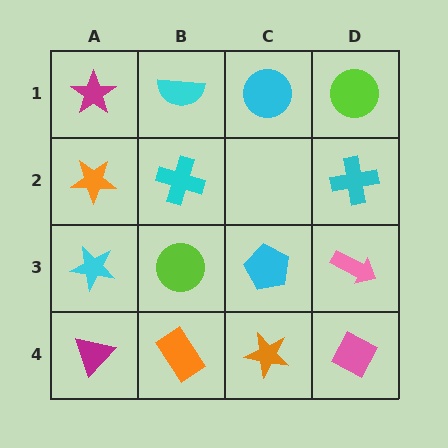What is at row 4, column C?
An orange star.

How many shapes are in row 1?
4 shapes.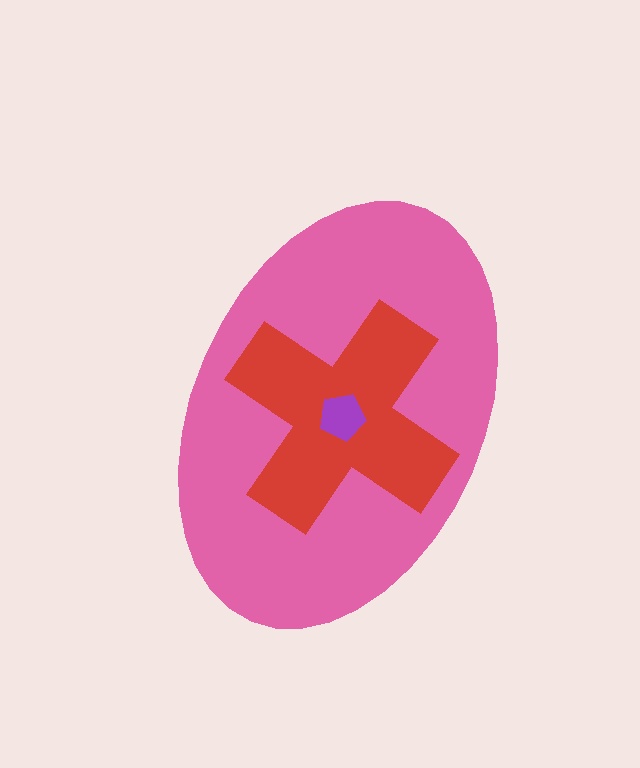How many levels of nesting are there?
3.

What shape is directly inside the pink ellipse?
The red cross.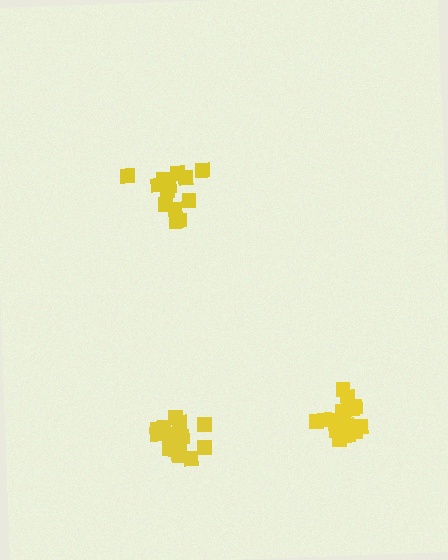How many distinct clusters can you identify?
There are 3 distinct clusters.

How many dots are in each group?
Group 1: 16 dots, Group 2: 14 dots, Group 3: 18 dots (48 total).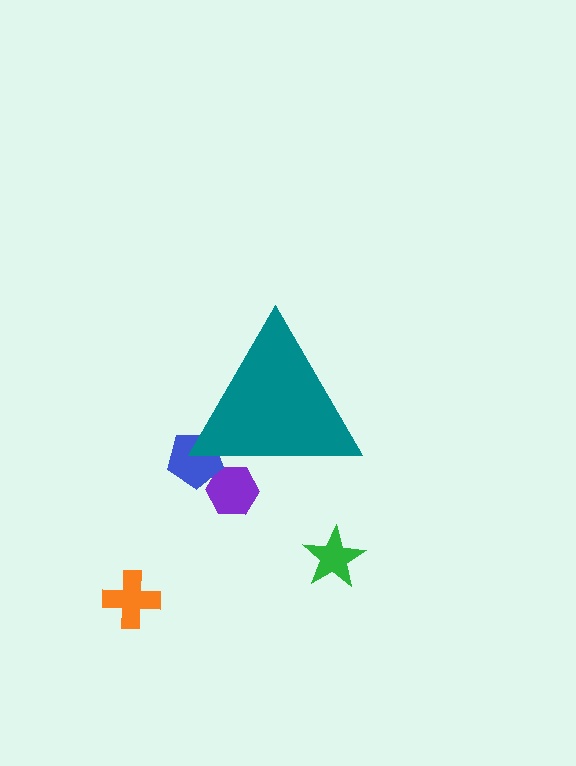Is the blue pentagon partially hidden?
Yes, the blue pentagon is partially hidden behind the teal triangle.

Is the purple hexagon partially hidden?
Yes, the purple hexagon is partially hidden behind the teal triangle.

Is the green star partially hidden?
No, the green star is fully visible.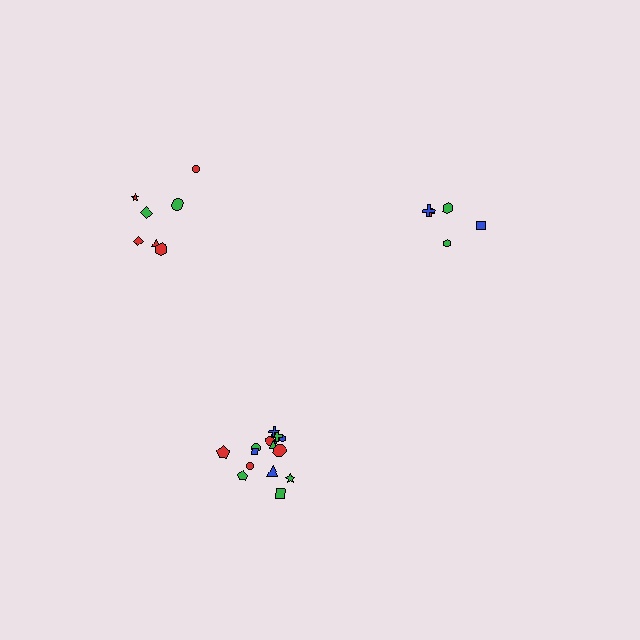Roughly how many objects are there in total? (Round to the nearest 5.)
Roughly 25 objects in total.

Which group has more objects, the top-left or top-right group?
The top-left group.